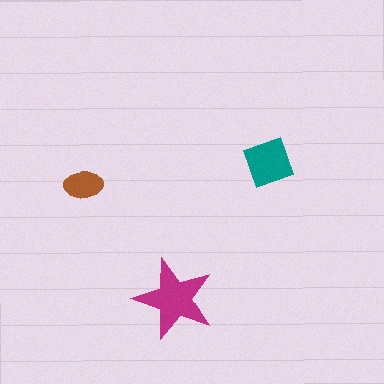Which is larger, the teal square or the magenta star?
The magenta star.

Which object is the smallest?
The brown ellipse.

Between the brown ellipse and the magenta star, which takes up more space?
The magenta star.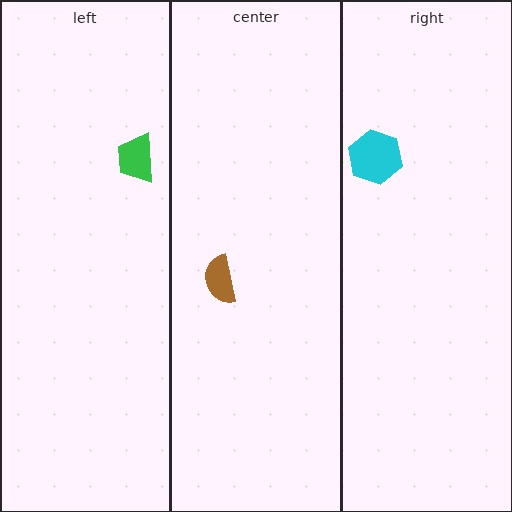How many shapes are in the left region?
1.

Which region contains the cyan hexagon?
The right region.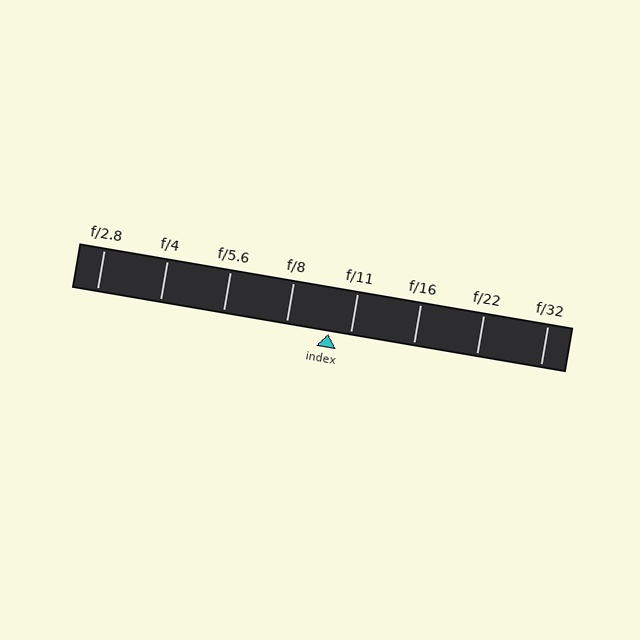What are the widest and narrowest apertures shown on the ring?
The widest aperture shown is f/2.8 and the narrowest is f/32.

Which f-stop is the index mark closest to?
The index mark is closest to f/11.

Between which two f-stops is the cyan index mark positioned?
The index mark is between f/8 and f/11.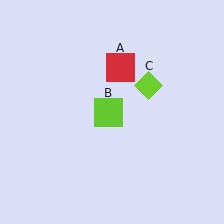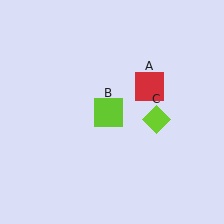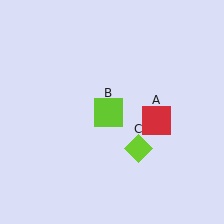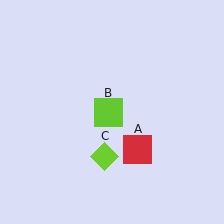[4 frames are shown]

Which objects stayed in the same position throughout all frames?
Lime square (object B) remained stationary.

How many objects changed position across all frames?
2 objects changed position: red square (object A), lime diamond (object C).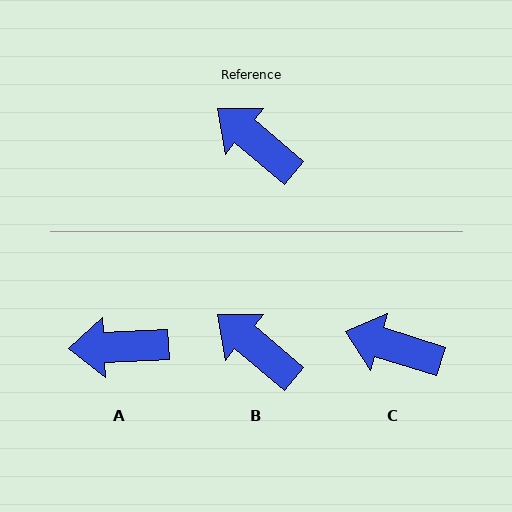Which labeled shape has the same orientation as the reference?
B.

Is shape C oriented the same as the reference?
No, it is off by about 23 degrees.